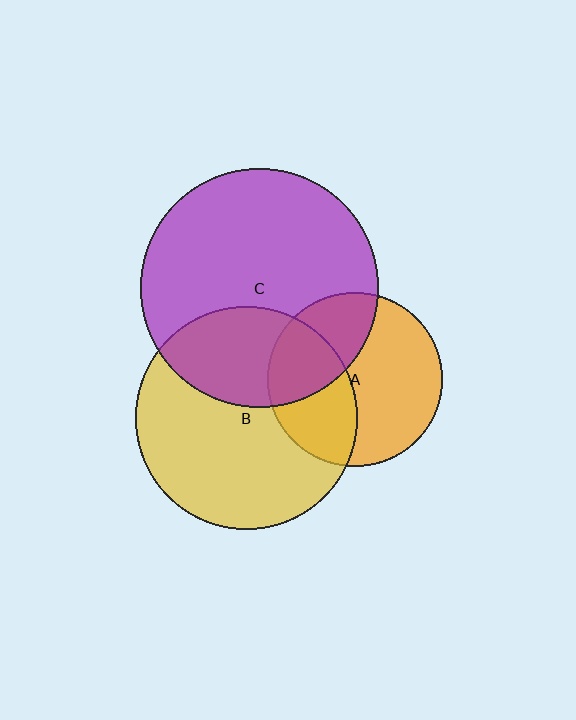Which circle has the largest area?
Circle C (purple).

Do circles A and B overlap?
Yes.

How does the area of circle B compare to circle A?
Approximately 1.6 times.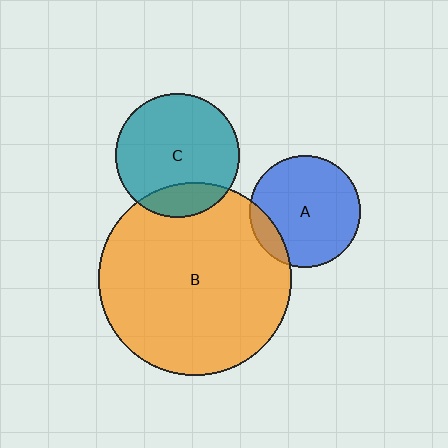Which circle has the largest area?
Circle B (orange).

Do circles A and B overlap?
Yes.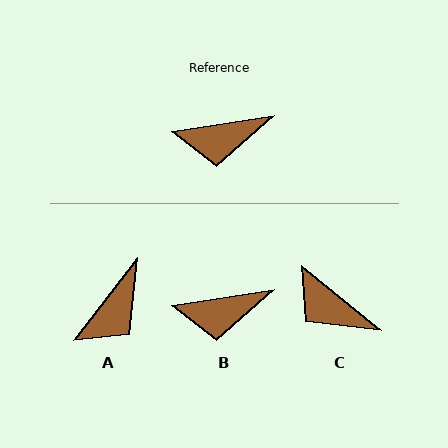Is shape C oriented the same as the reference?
No, it is off by about 48 degrees.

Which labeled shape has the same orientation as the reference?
B.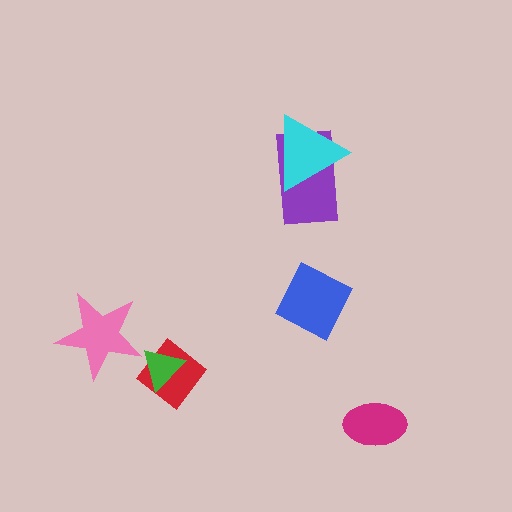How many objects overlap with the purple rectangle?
1 object overlaps with the purple rectangle.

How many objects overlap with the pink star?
0 objects overlap with the pink star.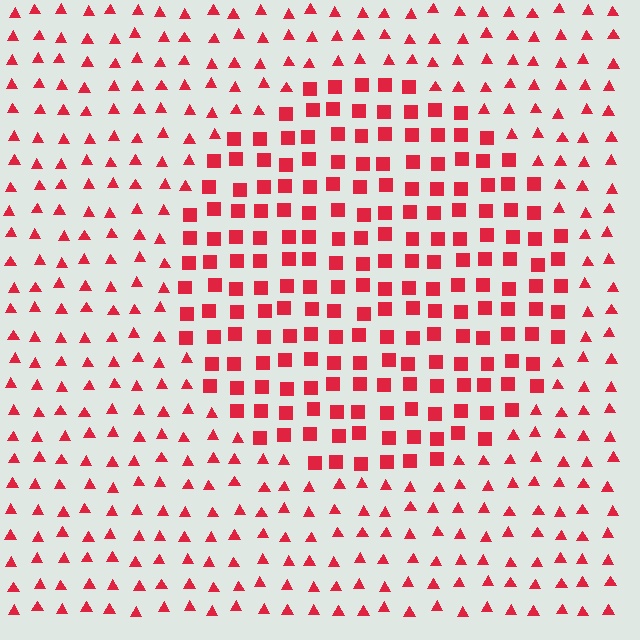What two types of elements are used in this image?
The image uses squares inside the circle region and triangles outside it.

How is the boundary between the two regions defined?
The boundary is defined by a change in element shape: squares inside vs. triangles outside. All elements share the same color and spacing.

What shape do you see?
I see a circle.